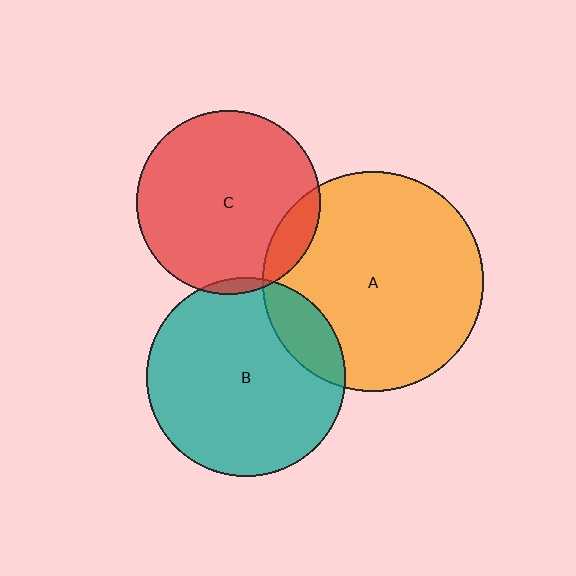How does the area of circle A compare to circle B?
Approximately 1.2 times.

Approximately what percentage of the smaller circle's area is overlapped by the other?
Approximately 10%.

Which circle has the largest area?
Circle A (orange).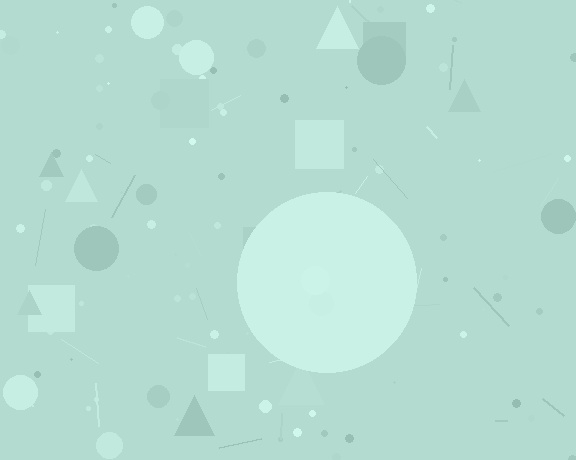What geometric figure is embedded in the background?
A circle is embedded in the background.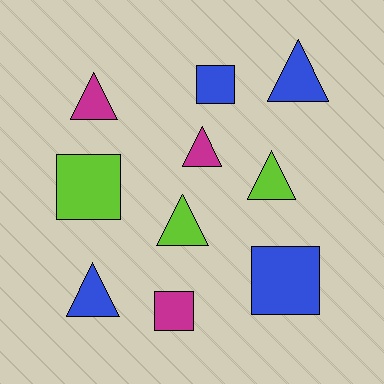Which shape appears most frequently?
Triangle, with 6 objects.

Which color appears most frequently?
Blue, with 4 objects.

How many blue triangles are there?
There are 2 blue triangles.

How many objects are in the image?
There are 10 objects.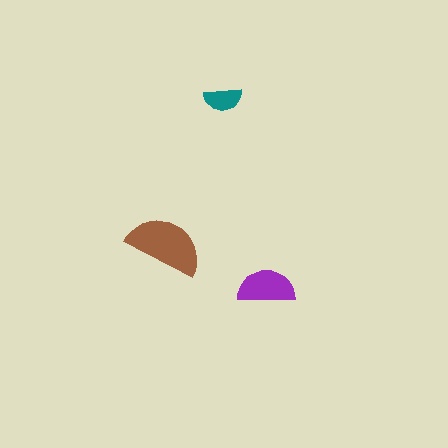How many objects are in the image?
There are 3 objects in the image.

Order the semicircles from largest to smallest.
the brown one, the purple one, the teal one.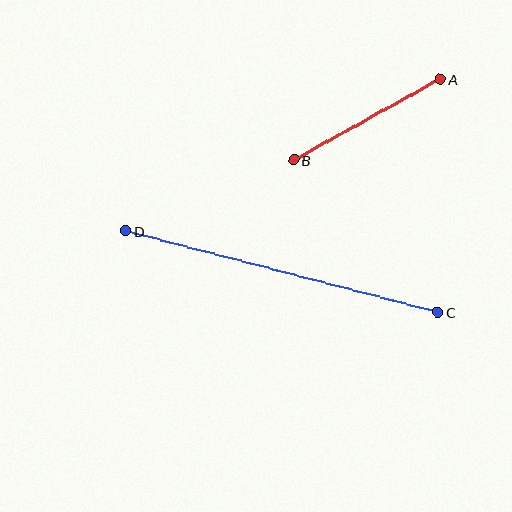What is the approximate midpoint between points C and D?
The midpoint is at approximately (282, 272) pixels.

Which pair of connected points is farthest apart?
Points C and D are farthest apart.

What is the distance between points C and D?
The distance is approximately 322 pixels.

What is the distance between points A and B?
The distance is approximately 167 pixels.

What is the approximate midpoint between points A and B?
The midpoint is at approximately (367, 120) pixels.